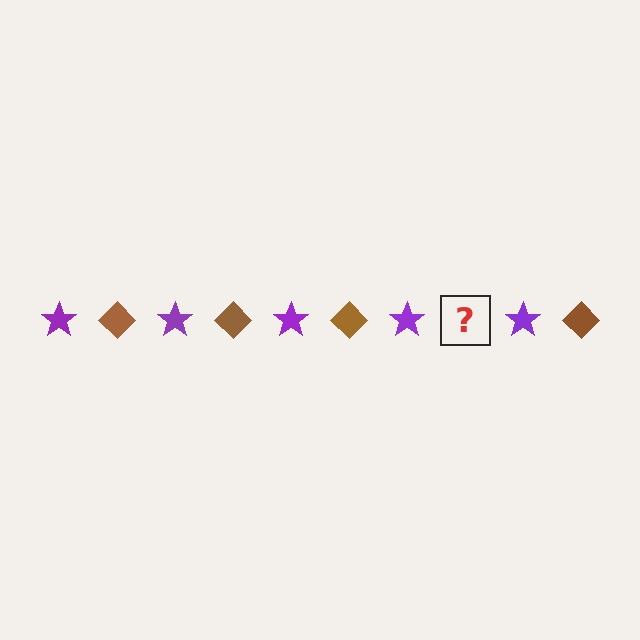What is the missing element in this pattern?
The missing element is a brown diamond.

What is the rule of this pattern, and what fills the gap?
The rule is that the pattern alternates between purple star and brown diamond. The gap should be filled with a brown diamond.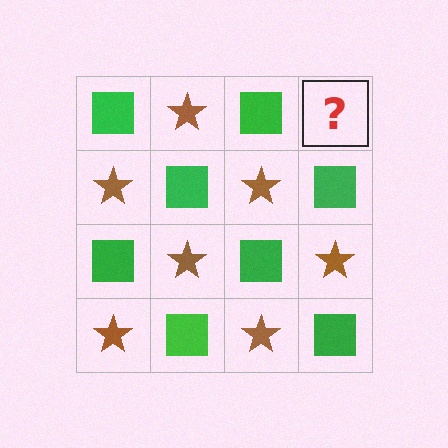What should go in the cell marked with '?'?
The missing cell should contain a brown star.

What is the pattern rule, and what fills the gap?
The rule is that it alternates green square and brown star in a checkerboard pattern. The gap should be filled with a brown star.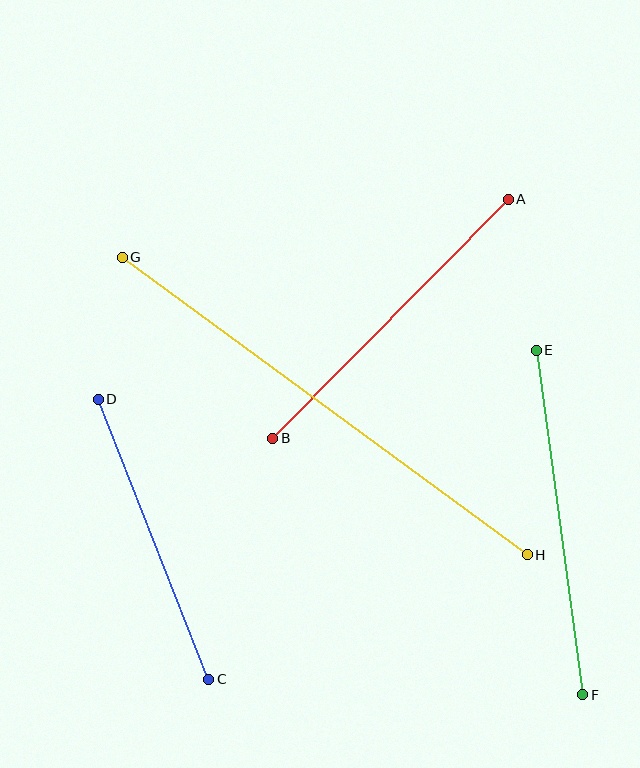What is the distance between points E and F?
The distance is approximately 347 pixels.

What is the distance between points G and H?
The distance is approximately 502 pixels.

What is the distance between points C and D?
The distance is approximately 301 pixels.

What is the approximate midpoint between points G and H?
The midpoint is at approximately (325, 406) pixels.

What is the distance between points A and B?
The distance is approximately 336 pixels.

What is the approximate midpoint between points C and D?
The midpoint is at approximately (153, 539) pixels.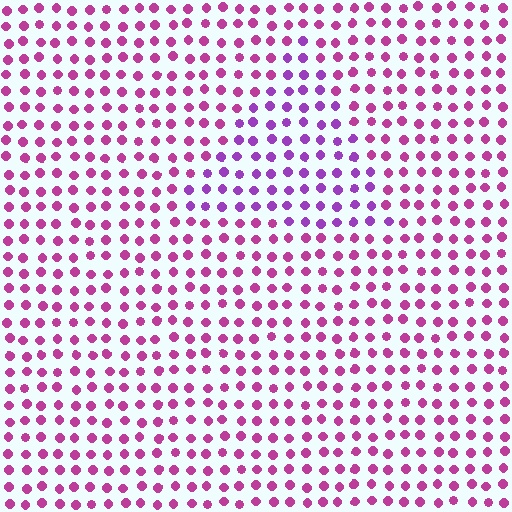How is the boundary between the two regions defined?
The boundary is defined purely by a slight shift in hue (about 33 degrees). Spacing, size, and orientation are identical on both sides.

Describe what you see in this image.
The image is filled with small magenta elements in a uniform arrangement. A triangle-shaped region is visible where the elements are tinted to a slightly different hue, forming a subtle color boundary.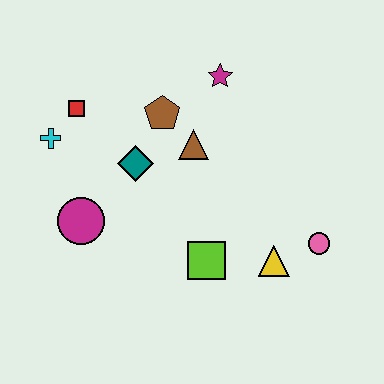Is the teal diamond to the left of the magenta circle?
No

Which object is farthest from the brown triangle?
The pink circle is farthest from the brown triangle.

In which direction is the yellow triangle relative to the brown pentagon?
The yellow triangle is below the brown pentagon.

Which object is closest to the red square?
The cyan cross is closest to the red square.